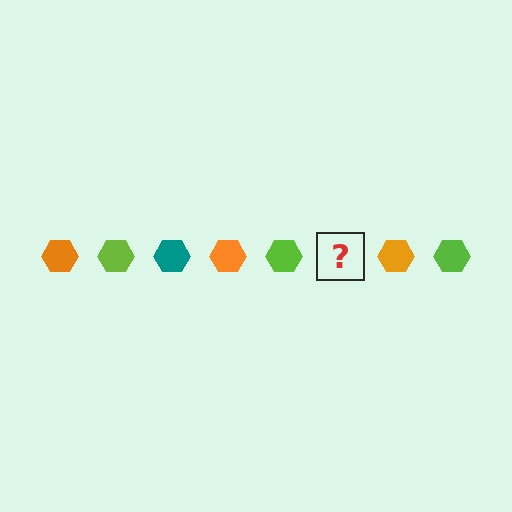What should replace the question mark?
The question mark should be replaced with a teal hexagon.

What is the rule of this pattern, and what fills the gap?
The rule is that the pattern cycles through orange, lime, teal hexagons. The gap should be filled with a teal hexagon.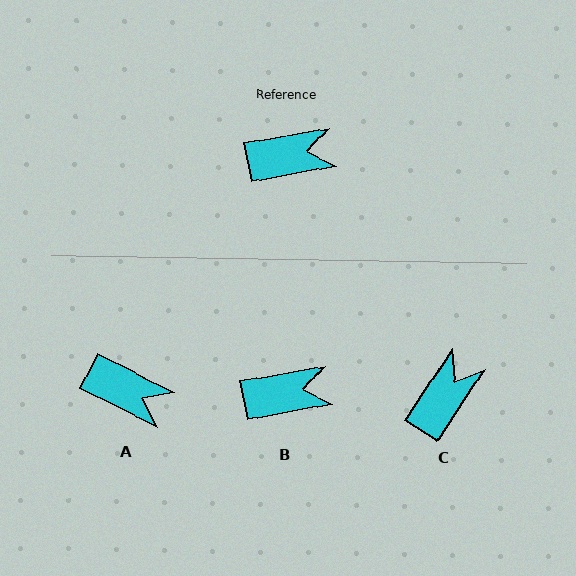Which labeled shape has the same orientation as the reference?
B.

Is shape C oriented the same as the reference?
No, it is off by about 46 degrees.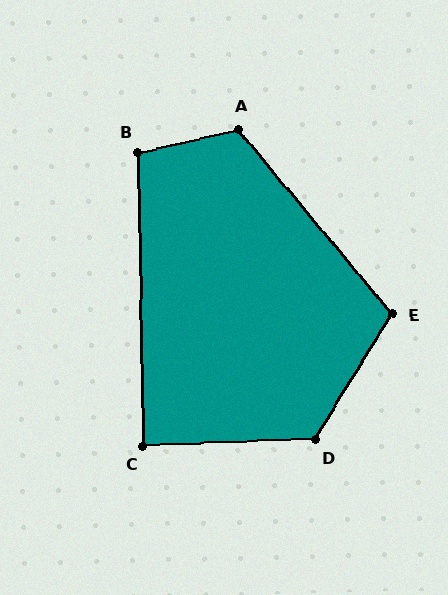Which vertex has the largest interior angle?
D, at approximately 123 degrees.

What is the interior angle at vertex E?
Approximately 109 degrees (obtuse).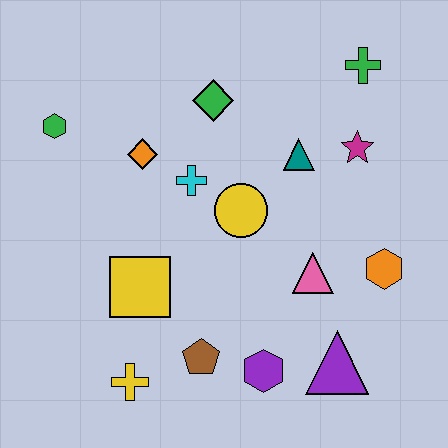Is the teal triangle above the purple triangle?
Yes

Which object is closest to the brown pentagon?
The purple hexagon is closest to the brown pentagon.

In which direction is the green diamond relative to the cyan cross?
The green diamond is above the cyan cross.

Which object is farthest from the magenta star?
The yellow cross is farthest from the magenta star.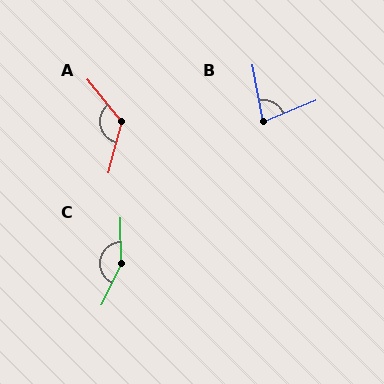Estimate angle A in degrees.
Approximately 126 degrees.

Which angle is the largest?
C, at approximately 153 degrees.